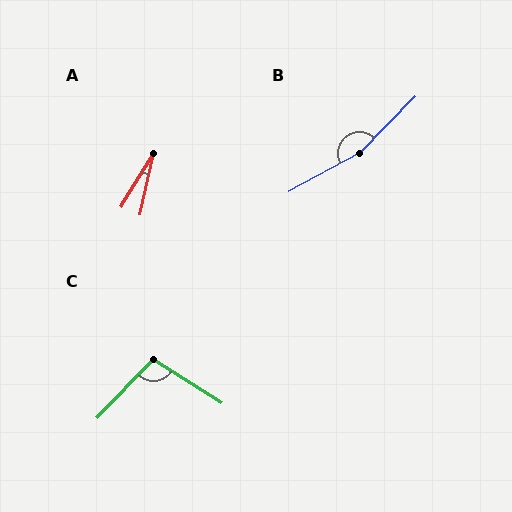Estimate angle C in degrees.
Approximately 102 degrees.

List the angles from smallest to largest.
A (19°), C (102°), B (163°).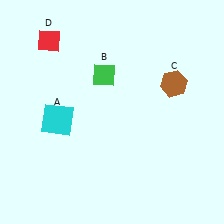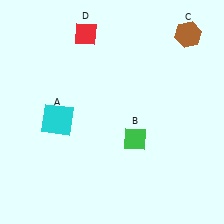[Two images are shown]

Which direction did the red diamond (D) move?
The red diamond (D) moved right.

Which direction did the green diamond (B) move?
The green diamond (B) moved down.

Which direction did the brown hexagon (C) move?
The brown hexagon (C) moved up.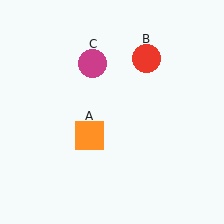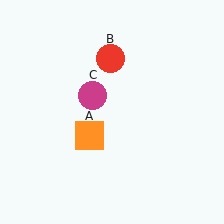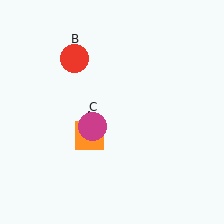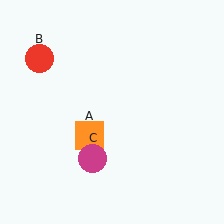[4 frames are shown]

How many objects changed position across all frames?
2 objects changed position: red circle (object B), magenta circle (object C).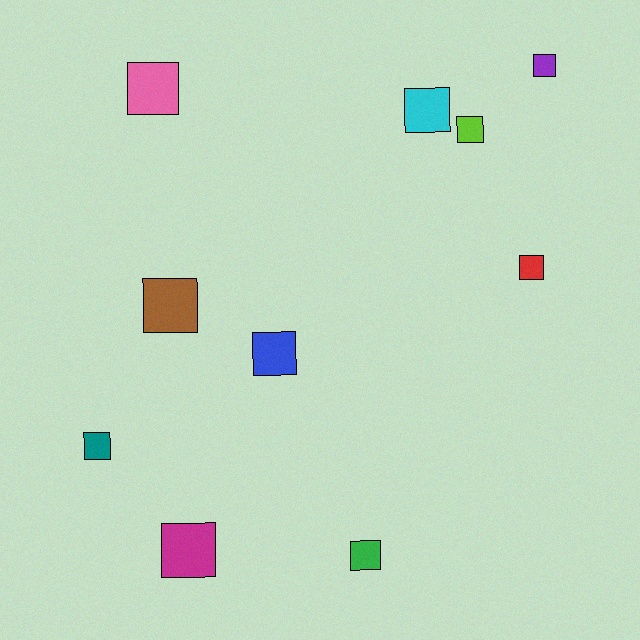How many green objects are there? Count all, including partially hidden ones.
There is 1 green object.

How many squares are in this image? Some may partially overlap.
There are 10 squares.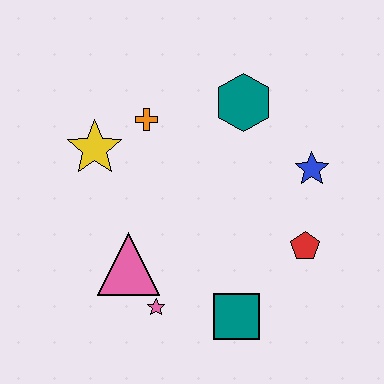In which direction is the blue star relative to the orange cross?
The blue star is to the right of the orange cross.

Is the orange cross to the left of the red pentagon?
Yes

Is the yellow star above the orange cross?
No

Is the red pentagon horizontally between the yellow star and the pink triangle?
No